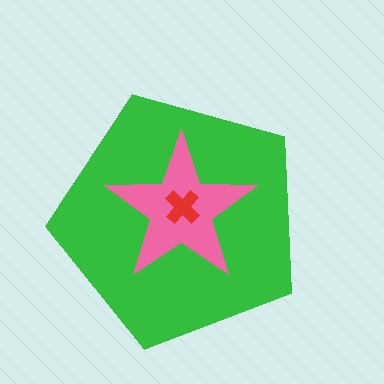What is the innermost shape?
The red cross.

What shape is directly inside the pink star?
The red cross.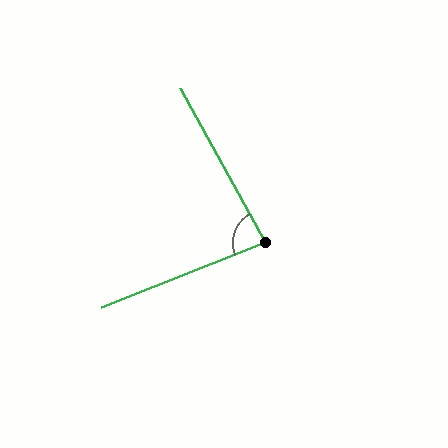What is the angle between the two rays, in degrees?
Approximately 83 degrees.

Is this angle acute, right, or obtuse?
It is acute.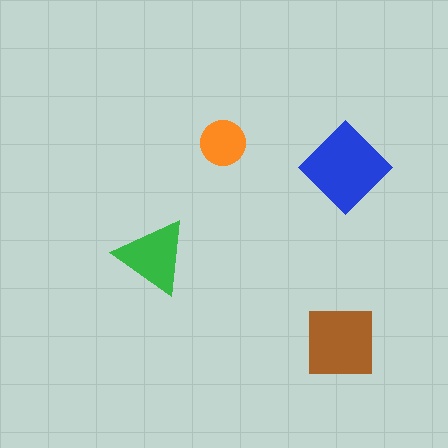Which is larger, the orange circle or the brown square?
The brown square.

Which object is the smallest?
The orange circle.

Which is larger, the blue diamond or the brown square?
The blue diamond.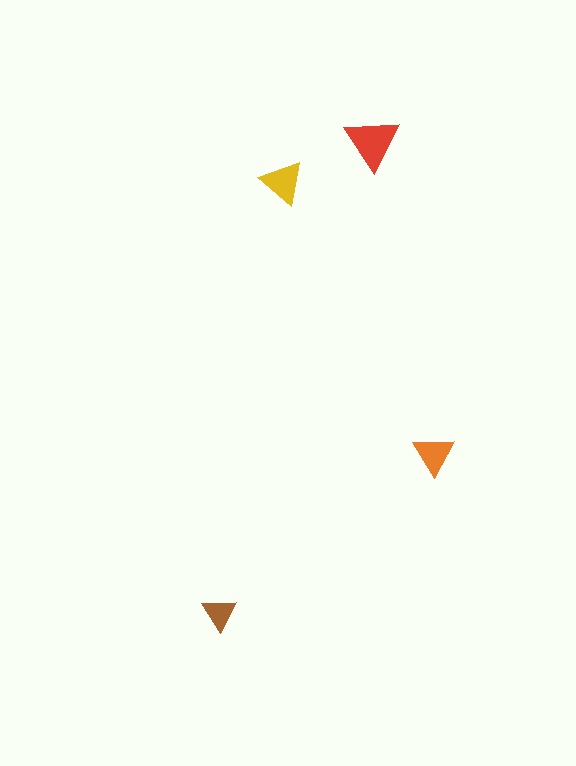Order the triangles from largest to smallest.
the red one, the yellow one, the orange one, the brown one.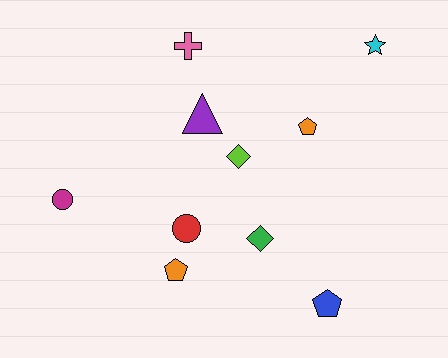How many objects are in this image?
There are 10 objects.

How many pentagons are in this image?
There are 3 pentagons.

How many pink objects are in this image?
There is 1 pink object.